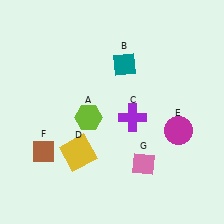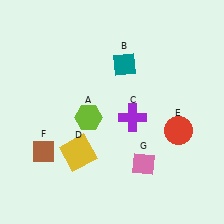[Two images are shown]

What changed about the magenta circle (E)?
In Image 1, E is magenta. In Image 2, it changed to red.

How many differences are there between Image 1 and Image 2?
There is 1 difference between the two images.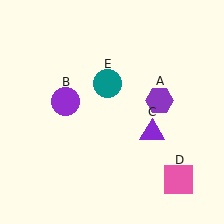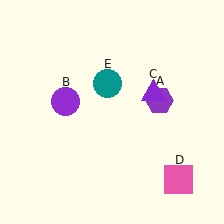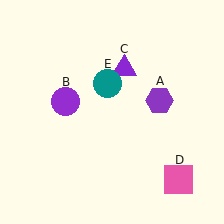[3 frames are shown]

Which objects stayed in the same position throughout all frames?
Purple hexagon (object A) and purple circle (object B) and pink square (object D) and teal circle (object E) remained stationary.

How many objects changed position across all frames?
1 object changed position: purple triangle (object C).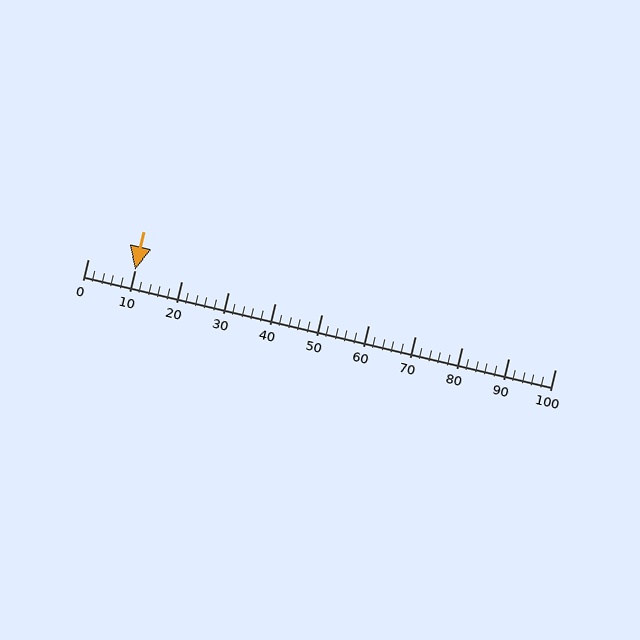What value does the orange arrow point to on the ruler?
The orange arrow points to approximately 10.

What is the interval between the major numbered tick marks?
The major tick marks are spaced 10 units apart.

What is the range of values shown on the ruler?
The ruler shows values from 0 to 100.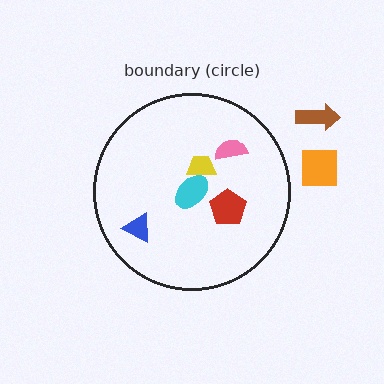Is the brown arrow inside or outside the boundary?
Outside.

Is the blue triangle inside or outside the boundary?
Inside.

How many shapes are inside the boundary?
5 inside, 2 outside.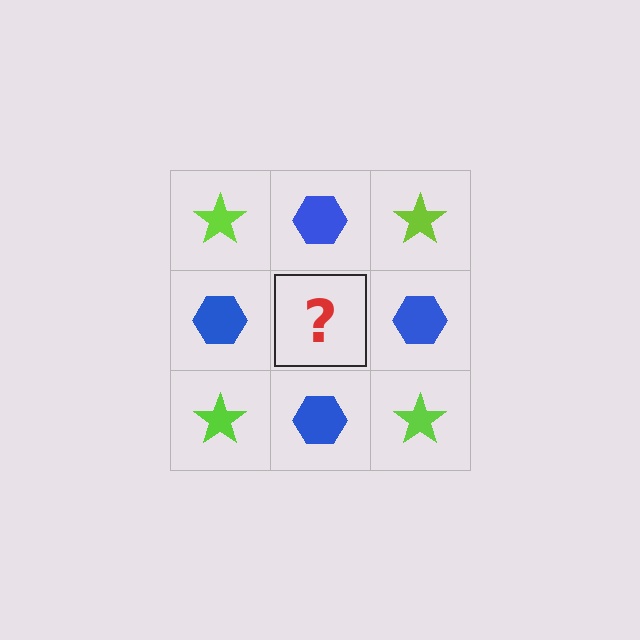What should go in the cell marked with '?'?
The missing cell should contain a lime star.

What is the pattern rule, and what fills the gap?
The rule is that it alternates lime star and blue hexagon in a checkerboard pattern. The gap should be filled with a lime star.